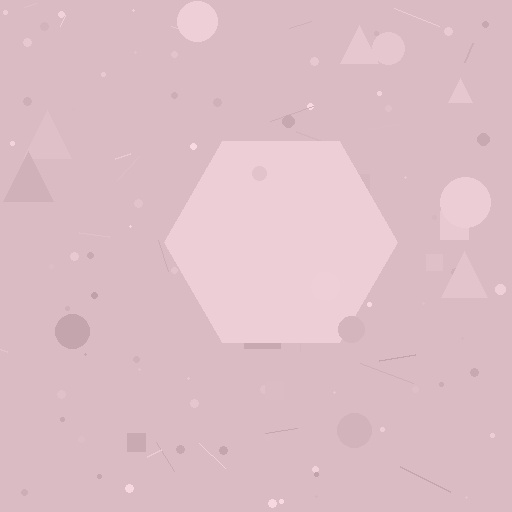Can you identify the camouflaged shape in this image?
The camouflaged shape is a hexagon.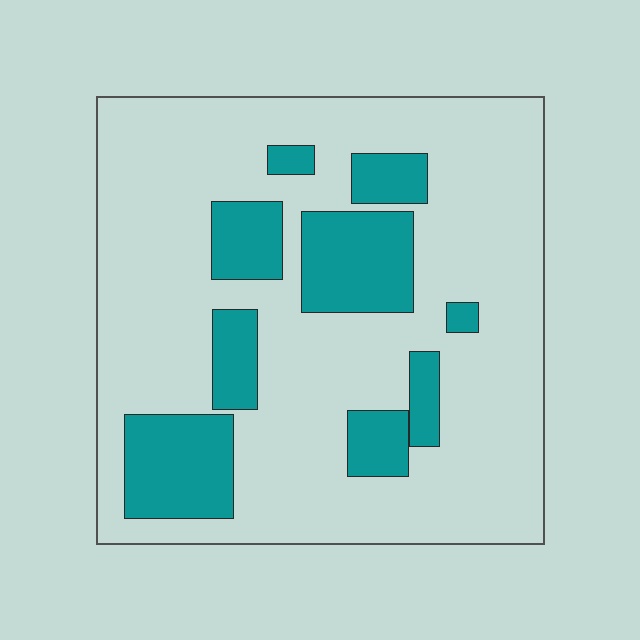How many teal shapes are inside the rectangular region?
9.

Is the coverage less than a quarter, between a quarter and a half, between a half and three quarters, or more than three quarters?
Less than a quarter.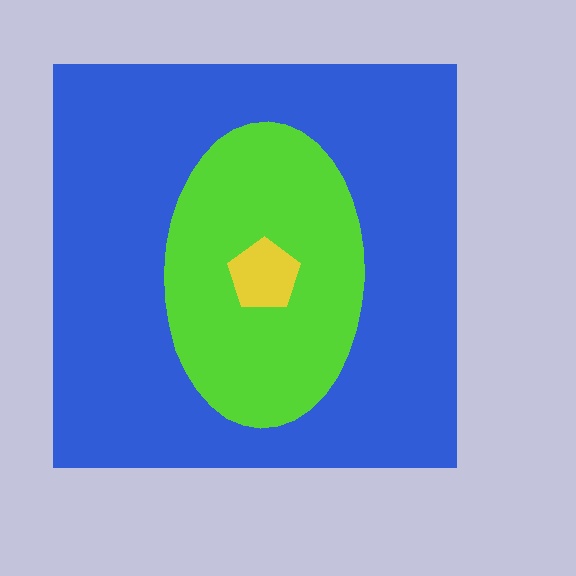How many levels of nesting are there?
3.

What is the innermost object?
The yellow pentagon.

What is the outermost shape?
The blue square.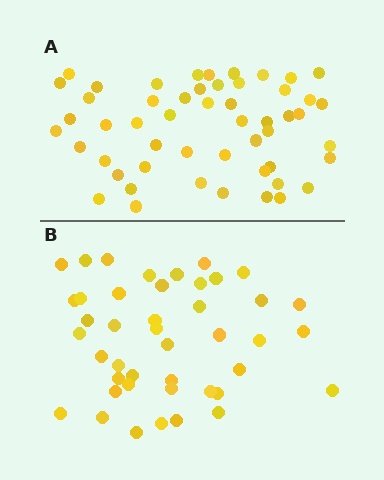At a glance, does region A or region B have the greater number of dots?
Region A (the top region) has more dots.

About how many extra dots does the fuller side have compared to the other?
Region A has roughly 8 or so more dots than region B.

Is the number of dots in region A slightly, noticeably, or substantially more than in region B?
Region A has only slightly more — the two regions are fairly close. The ratio is roughly 1.2 to 1.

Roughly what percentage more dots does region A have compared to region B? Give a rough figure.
About 20% more.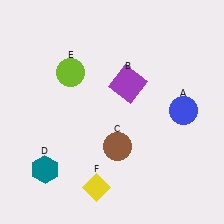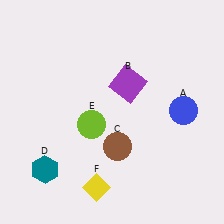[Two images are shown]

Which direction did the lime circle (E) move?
The lime circle (E) moved down.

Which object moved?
The lime circle (E) moved down.